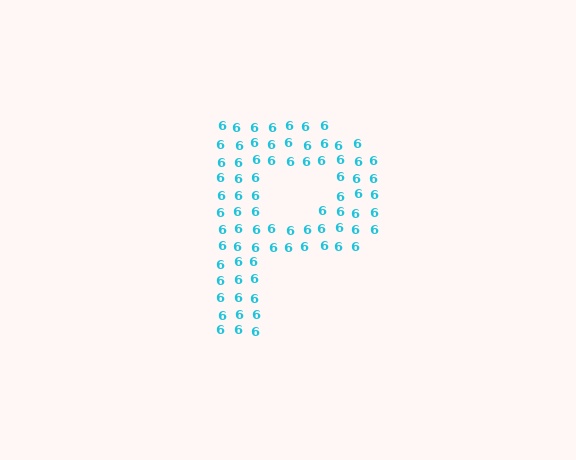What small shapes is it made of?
It is made of small digit 6's.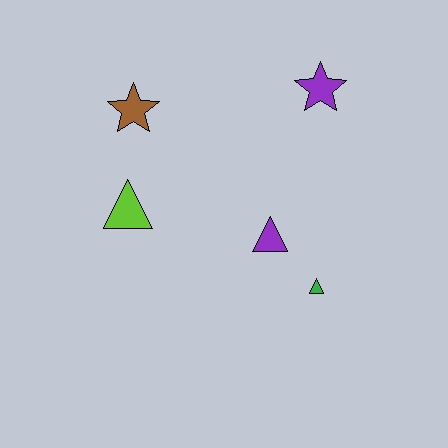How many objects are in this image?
There are 5 objects.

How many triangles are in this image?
There are 3 triangles.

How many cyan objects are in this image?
There are no cyan objects.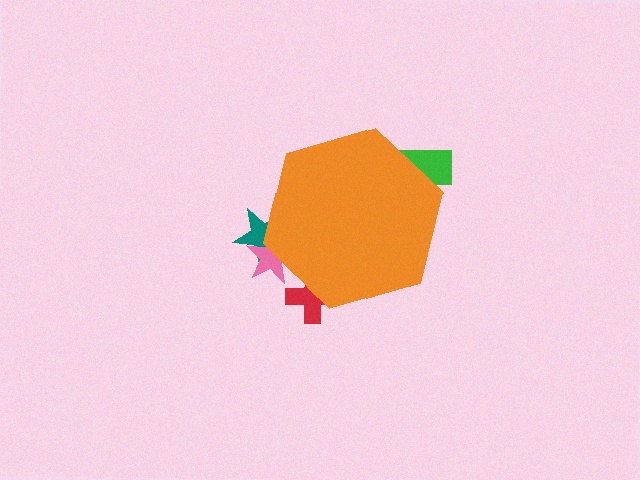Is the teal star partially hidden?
Yes, the teal star is partially hidden behind the orange hexagon.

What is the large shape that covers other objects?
An orange hexagon.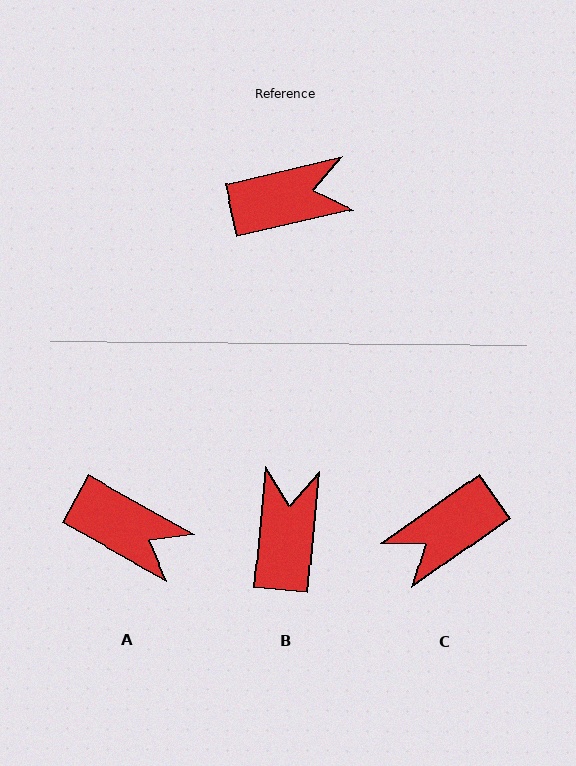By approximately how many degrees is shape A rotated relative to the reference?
Approximately 42 degrees clockwise.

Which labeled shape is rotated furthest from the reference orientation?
C, about 158 degrees away.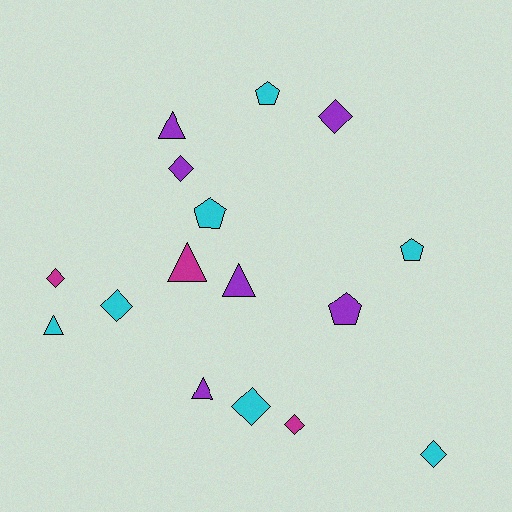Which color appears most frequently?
Cyan, with 7 objects.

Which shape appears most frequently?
Diamond, with 7 objects.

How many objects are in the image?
There are 16 objects.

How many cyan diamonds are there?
There are 3 cyan diamonds.